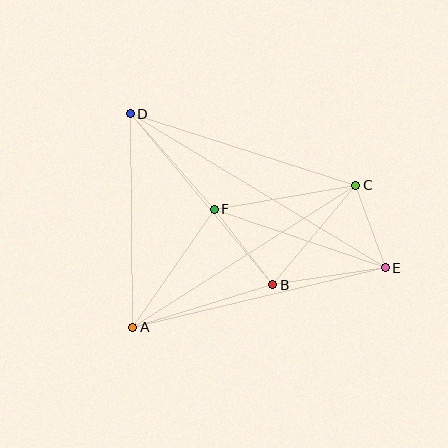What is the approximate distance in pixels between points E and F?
The distance between E and F is approximately 181 pixels.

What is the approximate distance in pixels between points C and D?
The distance between C and D is approximately 236 pixels.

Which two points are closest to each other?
Points C and E are closest to each other.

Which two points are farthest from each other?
Points D and E are farthest from each other.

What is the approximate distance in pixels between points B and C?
The distance between B and C is approximately 130 pixels.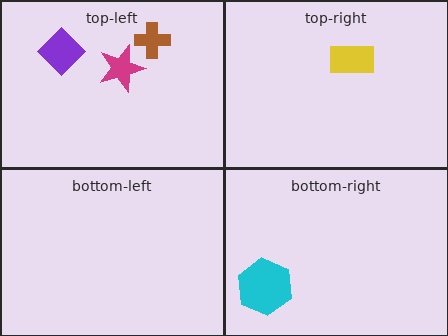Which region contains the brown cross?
The top-left region.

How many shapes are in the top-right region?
1.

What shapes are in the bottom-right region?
The cyan hexagon.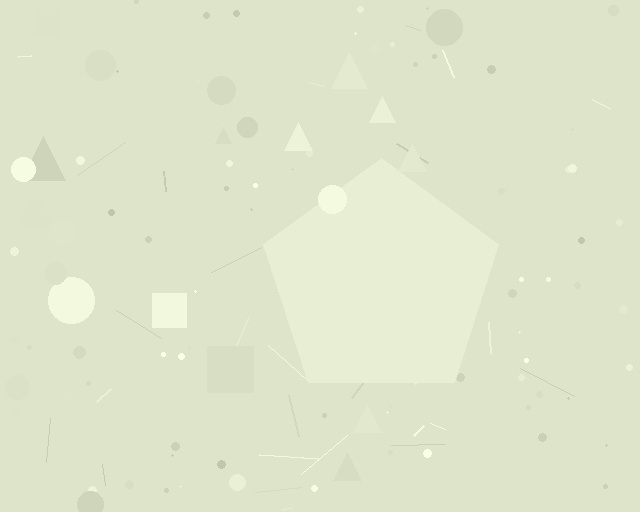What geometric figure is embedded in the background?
A pentagon is embedded in the background.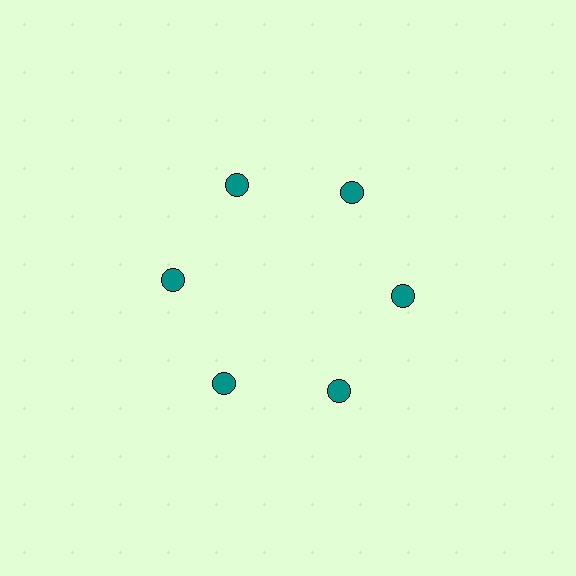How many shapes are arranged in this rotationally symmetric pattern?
There are 6 shapes, arranged in 6 groups of 1.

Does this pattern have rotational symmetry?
Yes, this pattern has 6-fold rotational symmetry. It looks the same after rotating 60 degrees around the center.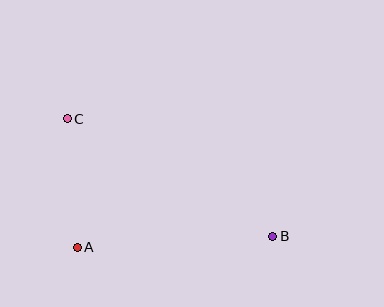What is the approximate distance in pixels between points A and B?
The distance between A and B is approximately 196 pixels.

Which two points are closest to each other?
Points A and C are closest to each other.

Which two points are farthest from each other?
Points B and C are farthest from each other.